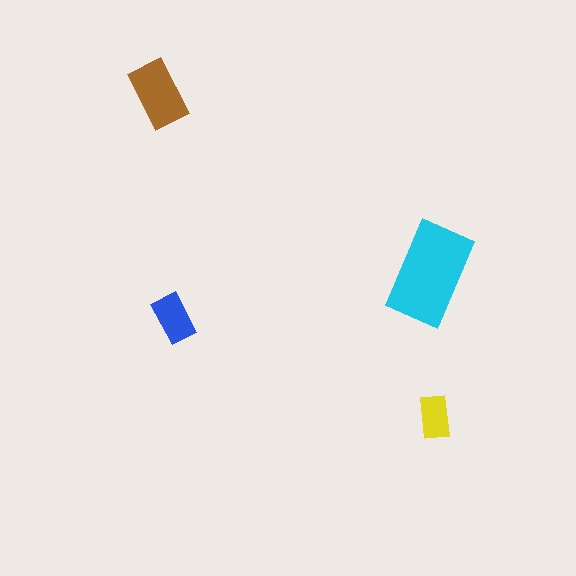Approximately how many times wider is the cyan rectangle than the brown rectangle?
About 1.5 times wider.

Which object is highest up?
The brown rectangle is topmost.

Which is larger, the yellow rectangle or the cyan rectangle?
The cyan one.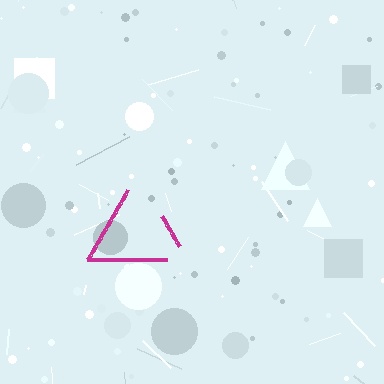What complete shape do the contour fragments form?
The contour fragments form a triangle.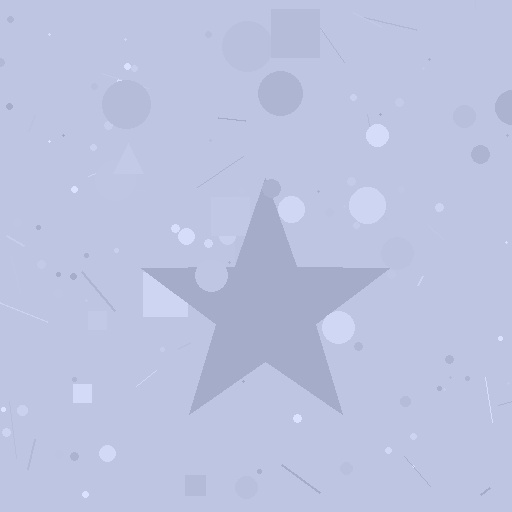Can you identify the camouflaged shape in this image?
The camouflaged shape is a star.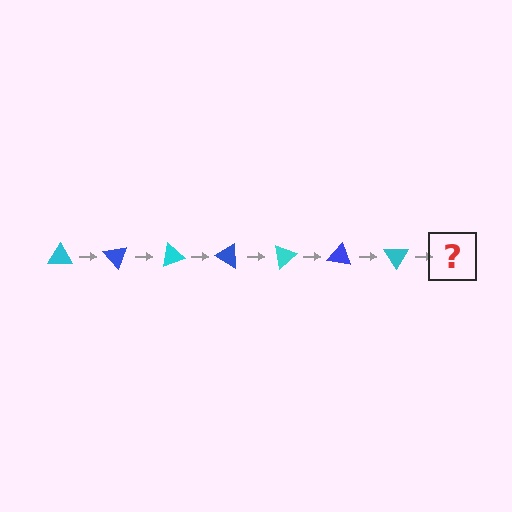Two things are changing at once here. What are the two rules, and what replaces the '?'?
The two rules are that it rotates 50 degrees each step and the color cycles through cyan and blue. The '?' should be a blue triangle, rotated 350 degrees from the start.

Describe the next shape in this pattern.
It should be a blue triangle, rotated 350 degrees from the start.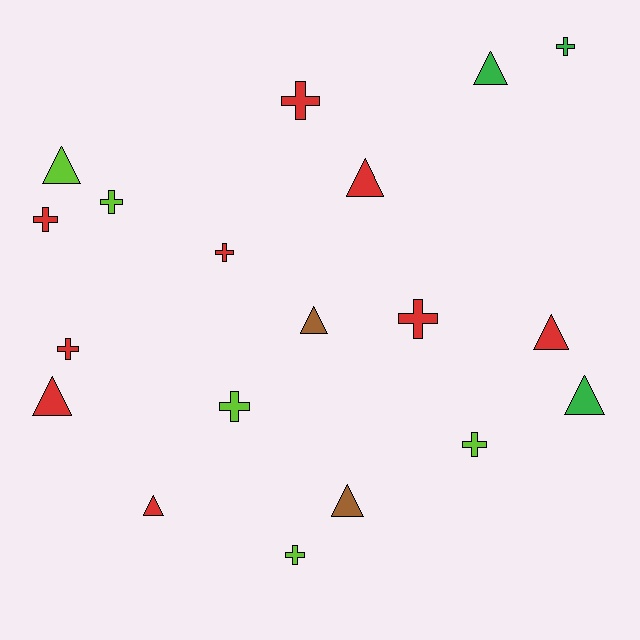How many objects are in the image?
There are 19 objects.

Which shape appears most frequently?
Cross, with 10 objects.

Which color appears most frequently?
Red, with 9 objects.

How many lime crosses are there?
There are 4 lime crosses.